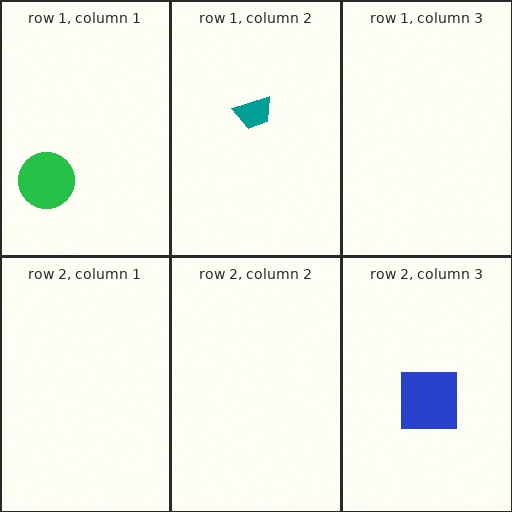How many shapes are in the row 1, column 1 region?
1.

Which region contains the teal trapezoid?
The row 1, column 2 region.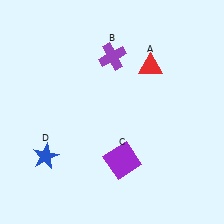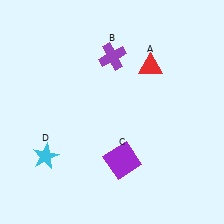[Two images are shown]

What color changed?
The star (D) changed from blue in Image 1 to cyan in Image 2.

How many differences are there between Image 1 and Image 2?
There is 1 difference between the two images.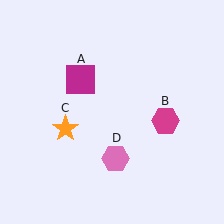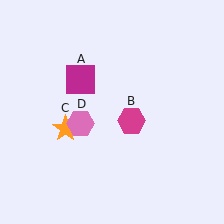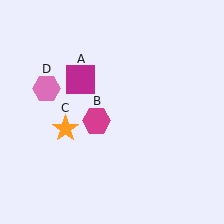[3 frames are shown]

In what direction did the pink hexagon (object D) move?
The pink hexagon (object D) moved up and to the left.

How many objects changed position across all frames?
2 objects changed position: magenta hexagon (object B), pink hexagon (object D).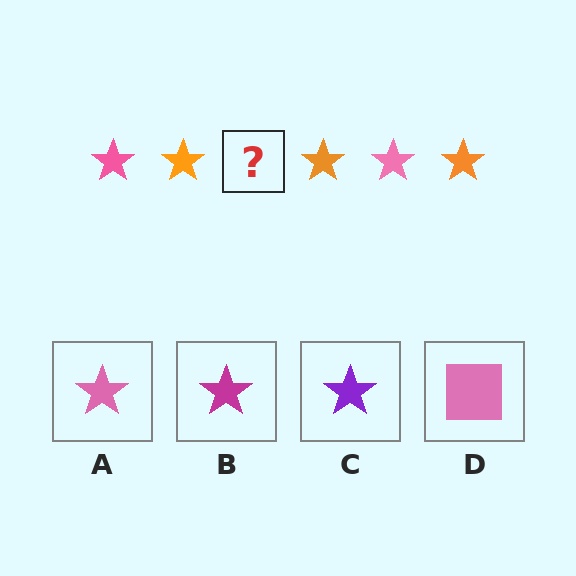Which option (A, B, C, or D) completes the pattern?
A.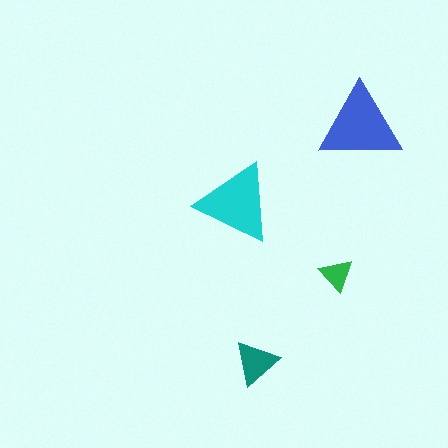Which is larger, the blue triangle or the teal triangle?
The blue one.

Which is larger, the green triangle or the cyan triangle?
The cyan one.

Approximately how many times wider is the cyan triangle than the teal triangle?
About 2 times wider.